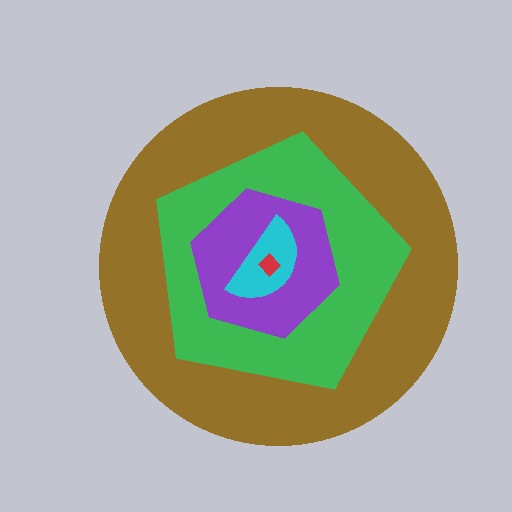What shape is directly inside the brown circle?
The green pentagon.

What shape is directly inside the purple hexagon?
The cyan semicircle.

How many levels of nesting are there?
5.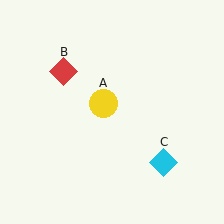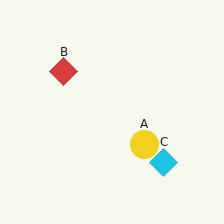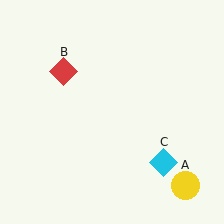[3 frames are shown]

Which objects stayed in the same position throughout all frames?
Red diamond (object B) and cyan diamond (object C) remained stationary.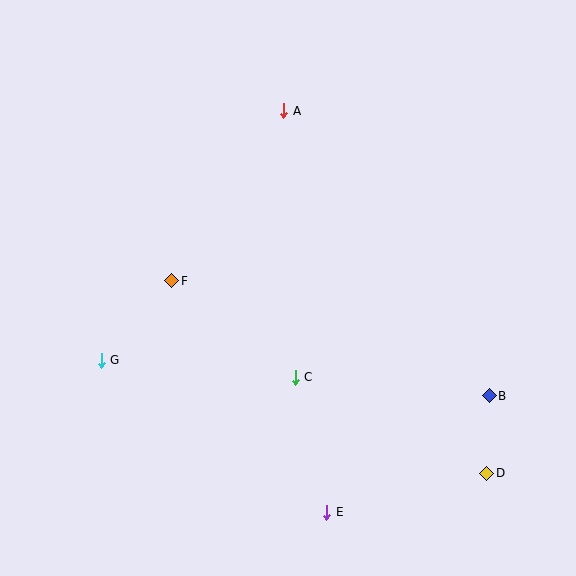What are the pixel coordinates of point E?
Point E is at (327, 512).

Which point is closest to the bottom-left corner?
Point G is closest to the bottom-left corner.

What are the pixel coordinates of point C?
Point C is at (295, 377).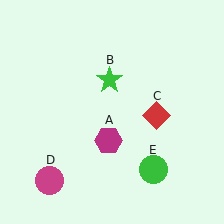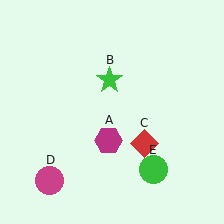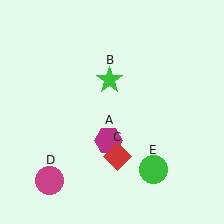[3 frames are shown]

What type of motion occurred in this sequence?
The red diamond (object C) rotated clockwise around the center of the scene.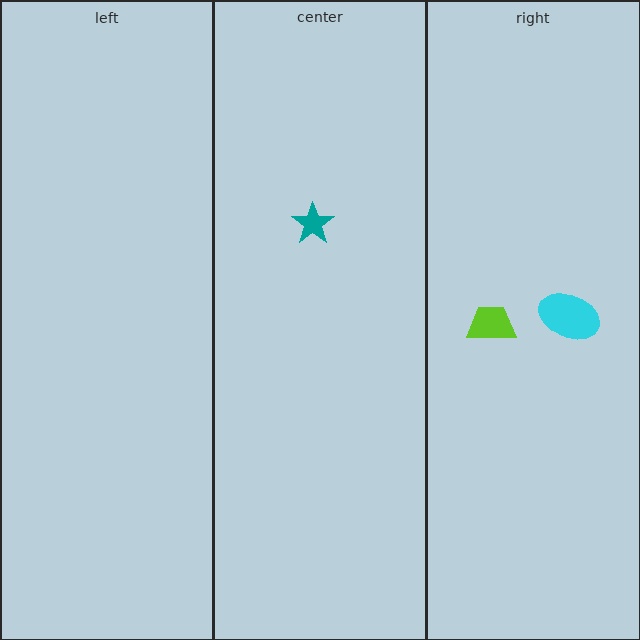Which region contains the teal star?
The center region.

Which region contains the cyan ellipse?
The right region.